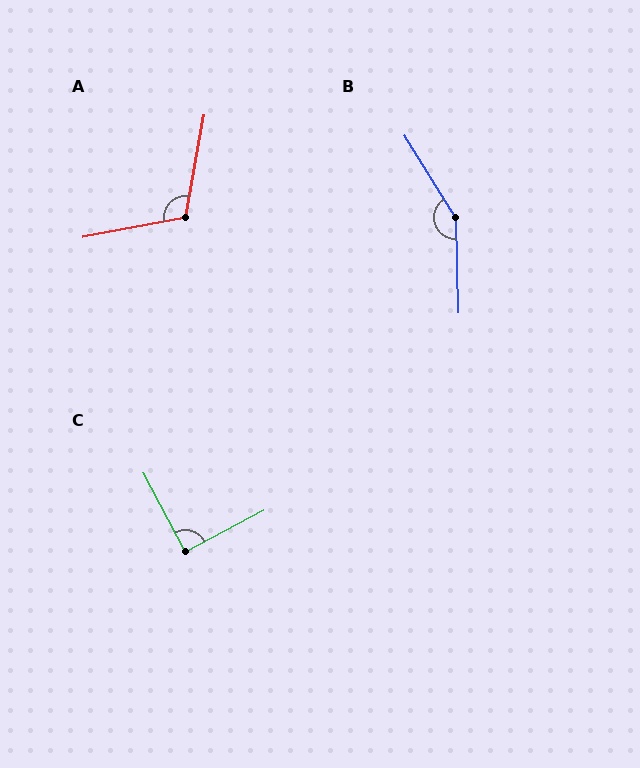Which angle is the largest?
B, at approximately 150 degrees.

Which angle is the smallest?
C, at approximately 90 degrees.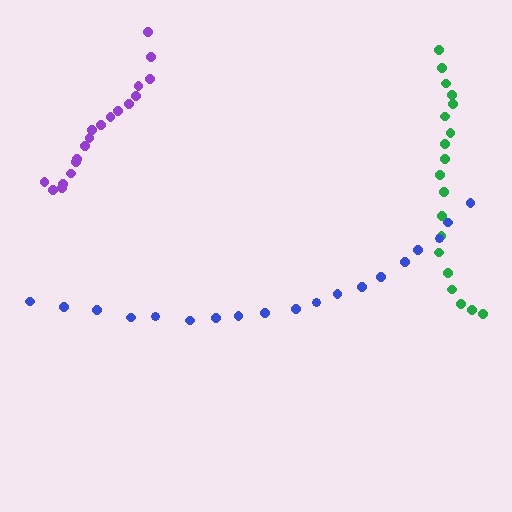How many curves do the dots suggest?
There are 3 distinct paths.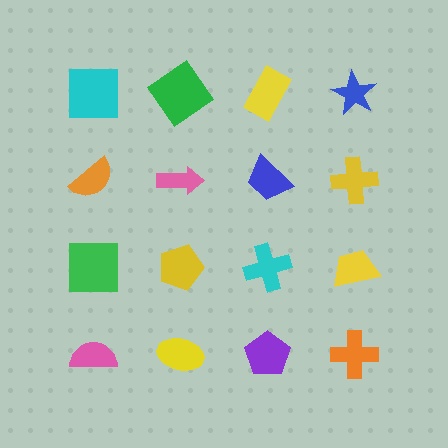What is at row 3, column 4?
A yellow trapezoid.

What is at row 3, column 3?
A cyan cross.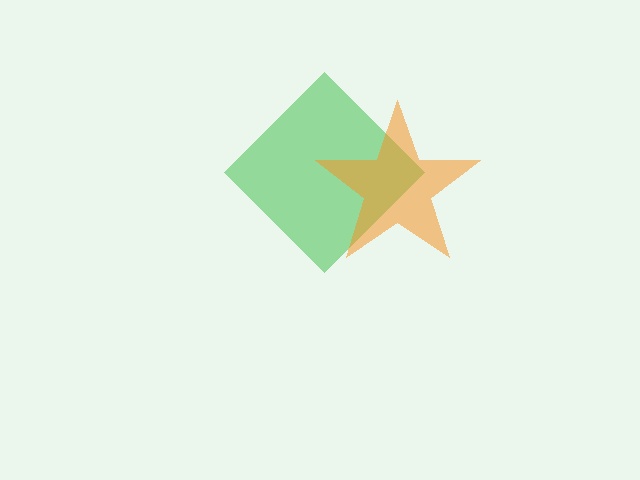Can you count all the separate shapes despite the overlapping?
Yes, there are 2 separate shapes.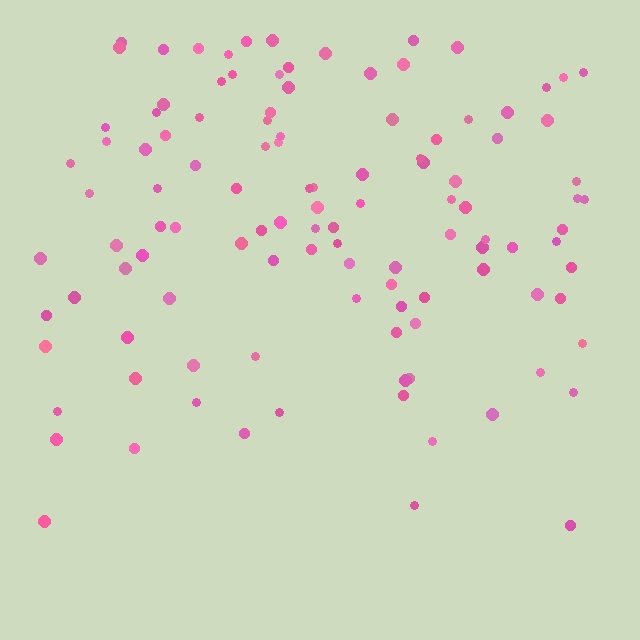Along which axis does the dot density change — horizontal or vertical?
Vertical.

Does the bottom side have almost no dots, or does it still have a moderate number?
Still a moderate number, just noticeably fewer than the top.